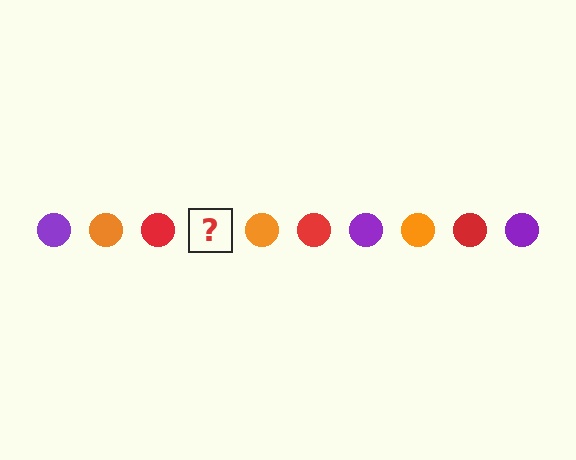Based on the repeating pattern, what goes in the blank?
The blank should be a purple circle.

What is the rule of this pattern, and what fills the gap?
The rule is that the pattern cycles through purple, orange, red circles. The gap should be filled with a purple circle.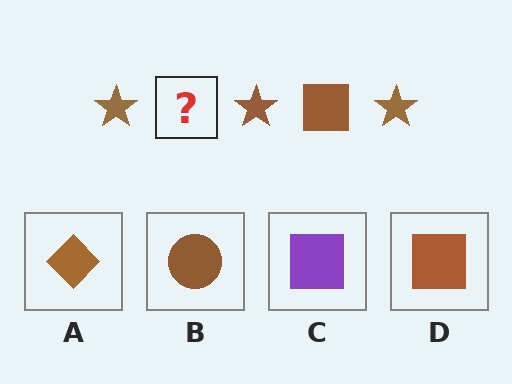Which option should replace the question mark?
Option D.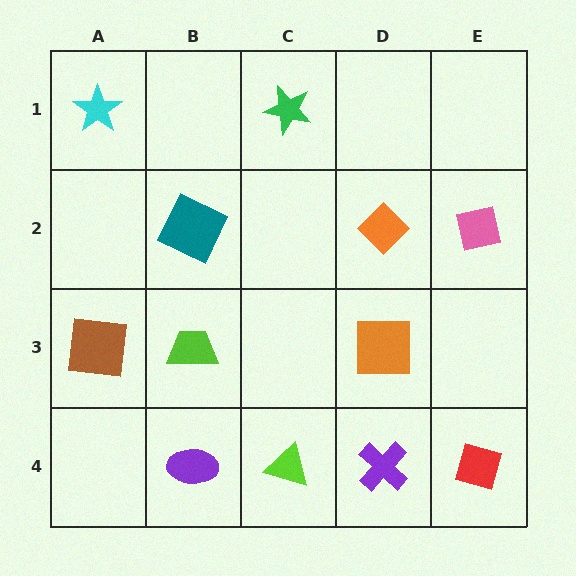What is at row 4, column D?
A purple cross.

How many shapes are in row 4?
4 shapes.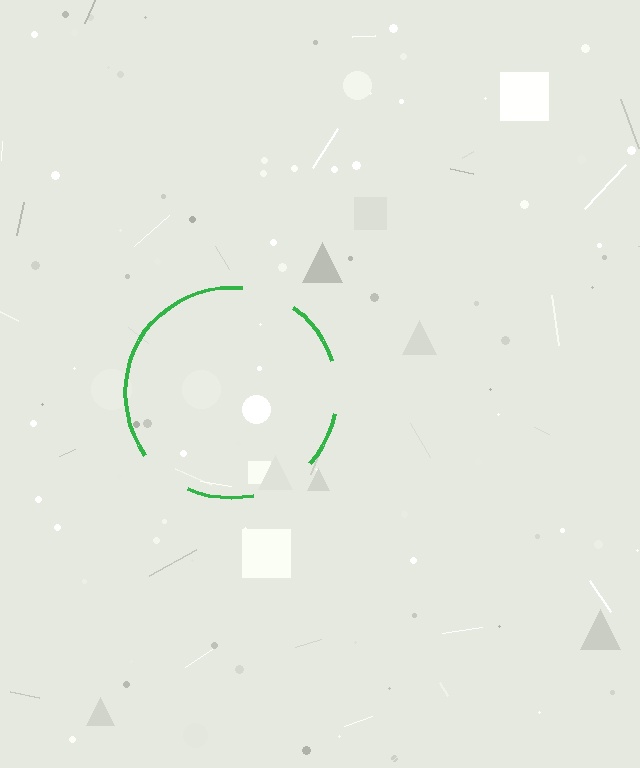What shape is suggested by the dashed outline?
The dashed outline suggests a circle.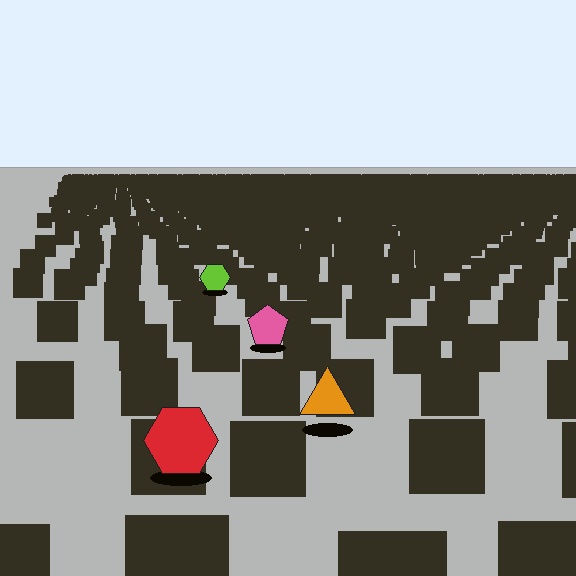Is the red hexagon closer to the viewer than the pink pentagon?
Yes. The red hexagon is closer — you can tell from the texture gradient: the ground texture is coarser near it.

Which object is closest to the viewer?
The red hexagon is closest. The texture marks near it are larger and more spread out.